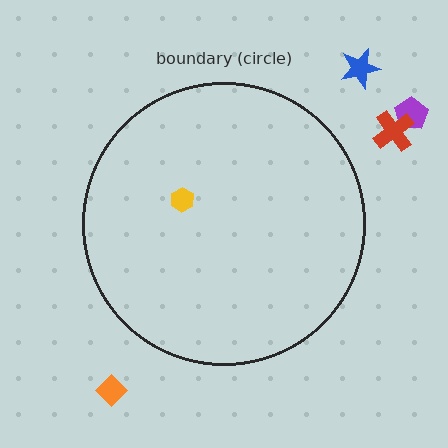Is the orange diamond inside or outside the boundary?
Outside.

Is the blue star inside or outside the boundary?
Outside.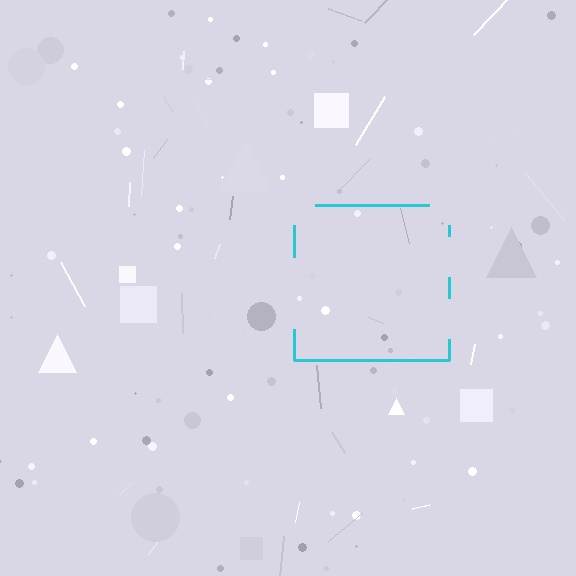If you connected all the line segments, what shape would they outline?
They would outline a square.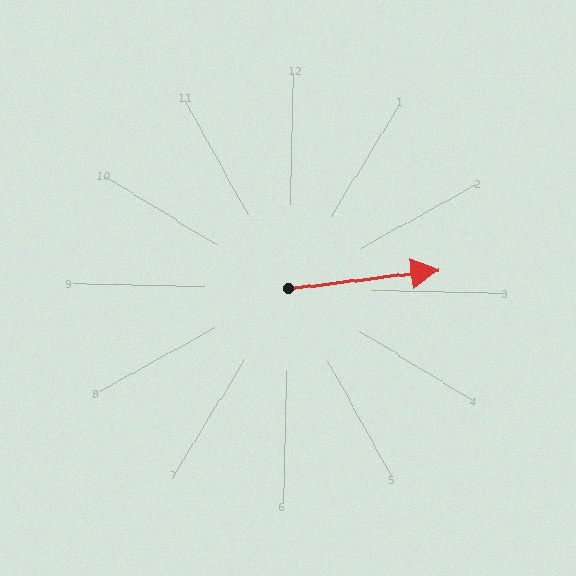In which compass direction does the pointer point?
East.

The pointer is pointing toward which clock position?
Roughly 3 o'clock.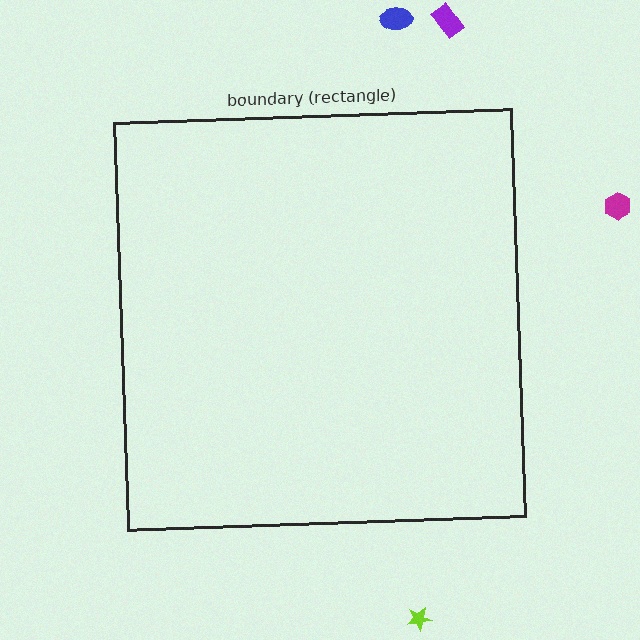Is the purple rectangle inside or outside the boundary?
Outside.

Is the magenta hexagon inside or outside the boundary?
Outside.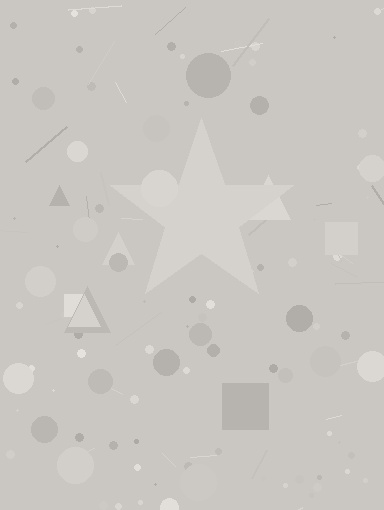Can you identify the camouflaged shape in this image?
The camouflaged shape is a star.